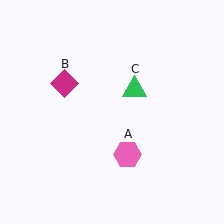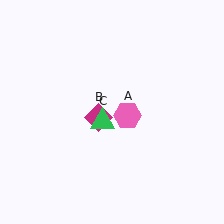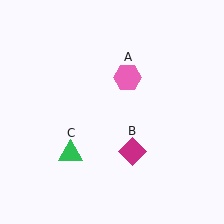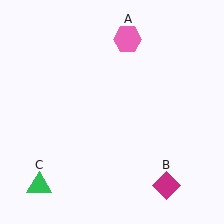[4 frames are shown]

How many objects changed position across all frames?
3 objects changed position: pink hexagon (object A), magenta diamond (object B), green triangle (object C).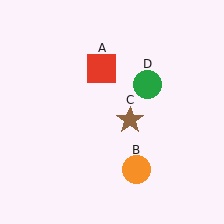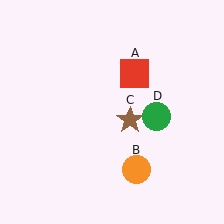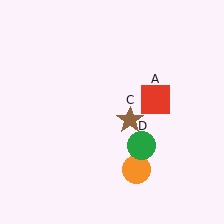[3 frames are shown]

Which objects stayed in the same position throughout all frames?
Orange circle (object B) and brown star (object C) remained stationary.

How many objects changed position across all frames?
2 objects changed position: red square (object A), green circle (object D).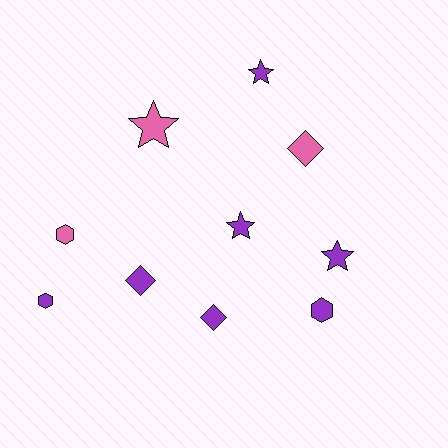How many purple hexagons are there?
There are 2 purple hexagons.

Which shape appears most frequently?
Star, with 4 objects.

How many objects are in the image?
There are 10 objects.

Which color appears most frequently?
Purple, with 7 objects.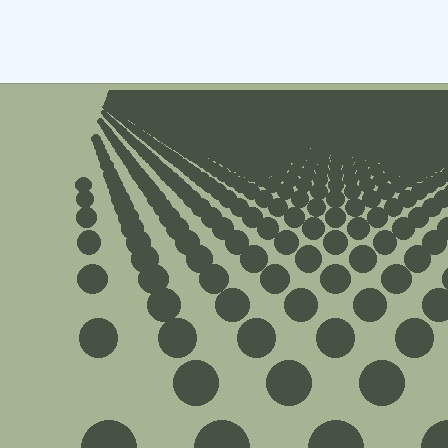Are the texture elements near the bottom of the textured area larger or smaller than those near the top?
Larger. Near the bottom, elements are closer to the viewer and appear at a bigger on-screen size.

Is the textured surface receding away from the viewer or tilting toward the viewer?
The surface is receding away from the viewer. Texture elements get smaller and denser toward the top.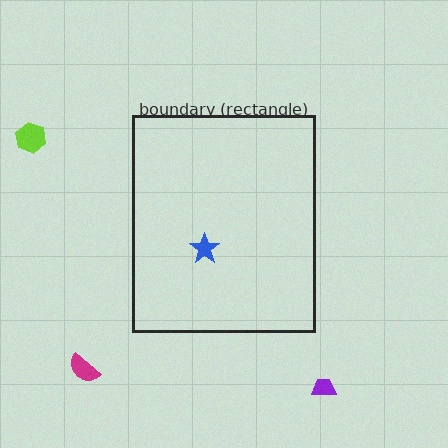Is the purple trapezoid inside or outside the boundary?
Outside.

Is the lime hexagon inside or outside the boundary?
Outside.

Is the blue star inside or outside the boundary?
Inside.